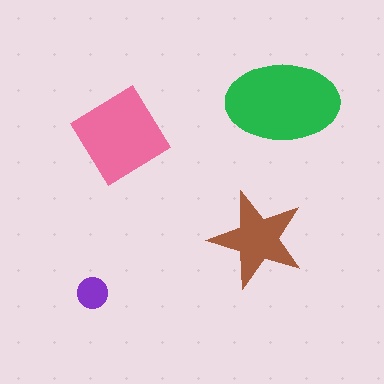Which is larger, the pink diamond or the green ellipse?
The green ellipse.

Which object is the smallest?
The purple circle.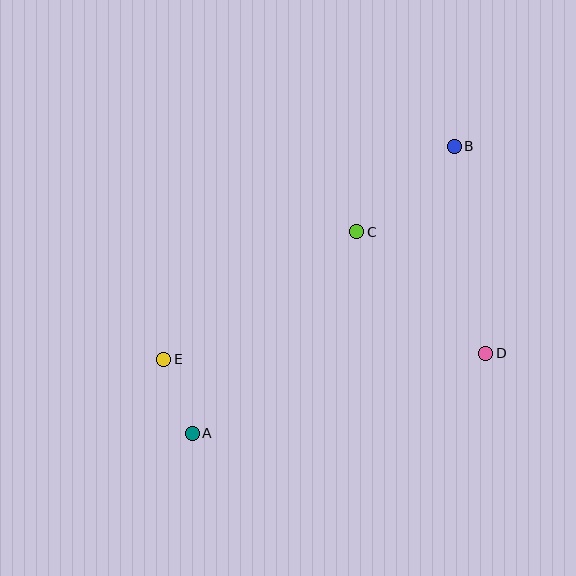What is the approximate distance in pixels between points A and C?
The distance between A and C is approximately 260 pixels.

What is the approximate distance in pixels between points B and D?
The distance between B and D is approximately 209 pixels.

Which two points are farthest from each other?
Points A and B are farthest from each other.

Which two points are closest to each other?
Points A and E are closest to each other.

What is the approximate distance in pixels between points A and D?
The distance between A and D is approximately 304 pixels.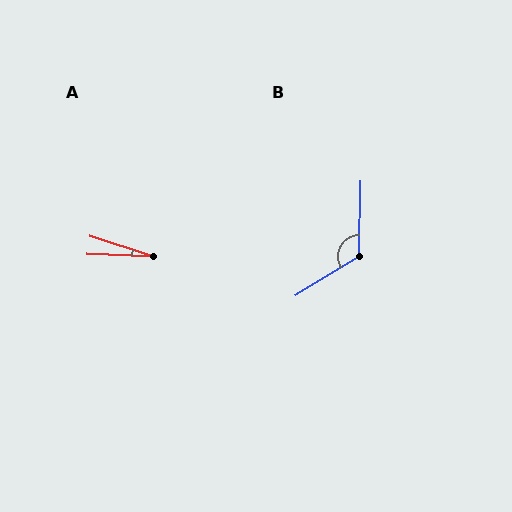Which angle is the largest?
B, at approximately 122 degrees.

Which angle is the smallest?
A, at approximately 15 degrees.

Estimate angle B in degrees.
Approximately 122 degrees.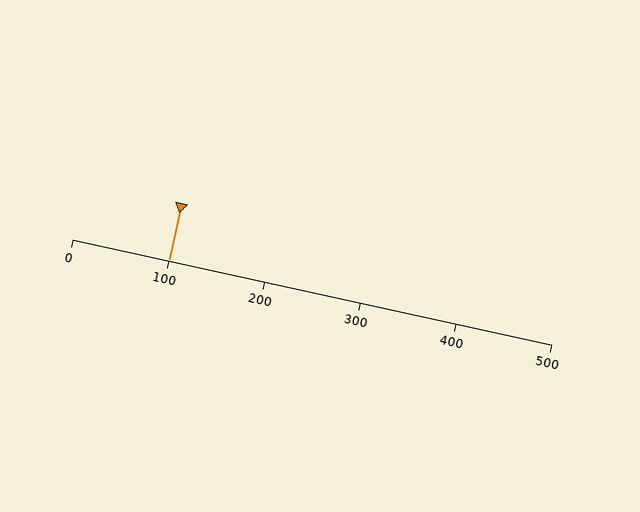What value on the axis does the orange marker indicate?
The marker indicates approximately 100.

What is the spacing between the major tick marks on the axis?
The major ticks are spaced 100 apart.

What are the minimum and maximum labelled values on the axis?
The axis runs from 0 to 500.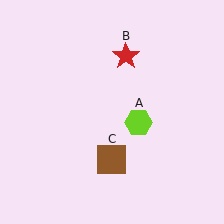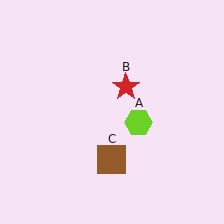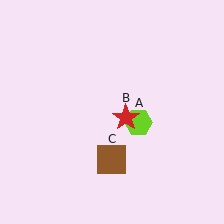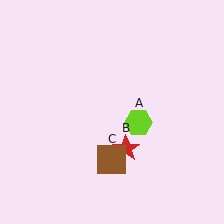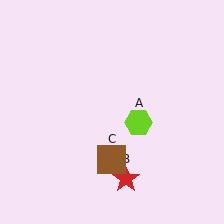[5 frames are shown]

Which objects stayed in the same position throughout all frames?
Lime hexagon (object A) and brown square (object C) remained stationary.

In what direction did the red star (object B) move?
The red star (object B) moved down.